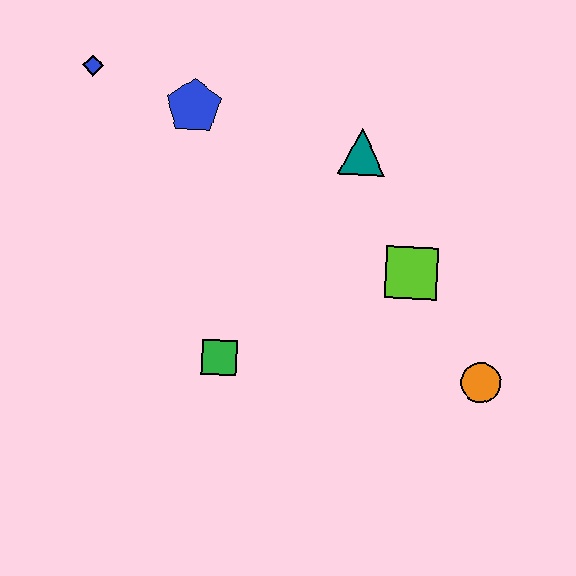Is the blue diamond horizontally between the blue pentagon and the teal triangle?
No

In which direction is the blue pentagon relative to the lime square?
The blue pentagon is to the left of the lime square.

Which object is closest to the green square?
The lime square is closest to the green square.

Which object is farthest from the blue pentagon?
The orange circle is farthest from the blue pentagon.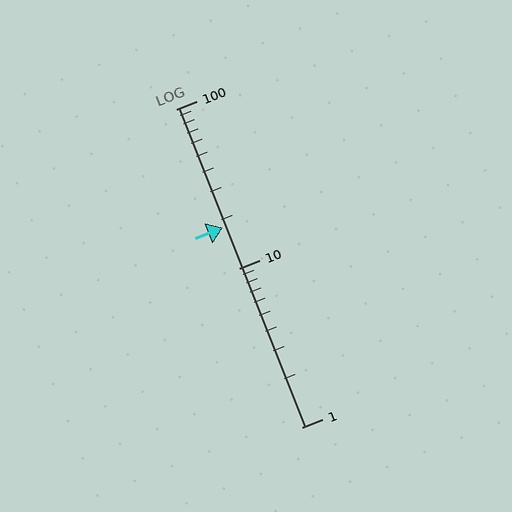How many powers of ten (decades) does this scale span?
The scale spans 2 decades, from 1 to 100.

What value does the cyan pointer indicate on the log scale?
The pointer indicates approximately 18.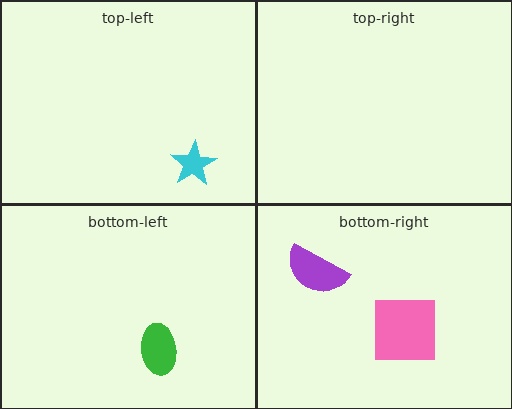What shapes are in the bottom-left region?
The green ellipse.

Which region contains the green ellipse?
The bottom-left region.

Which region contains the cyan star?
The top-left region.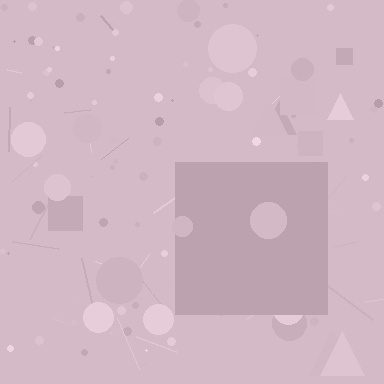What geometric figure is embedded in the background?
A square is embedded in the background.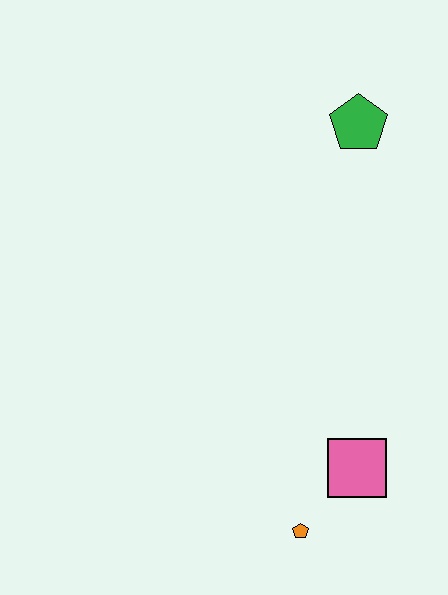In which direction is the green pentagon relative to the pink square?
The green pentagon is above the pink square.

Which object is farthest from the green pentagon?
The orange pentagon is farthest from the green pentagon.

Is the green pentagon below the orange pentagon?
No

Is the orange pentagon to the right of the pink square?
No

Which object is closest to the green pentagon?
The pink square is closest to the green pentagon.